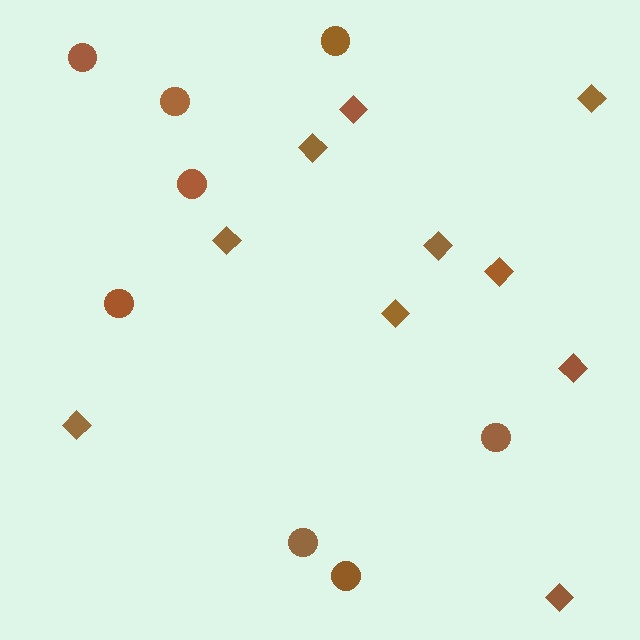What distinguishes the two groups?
There are 2 groups: one group of diamonds (10) and one group of circles (8).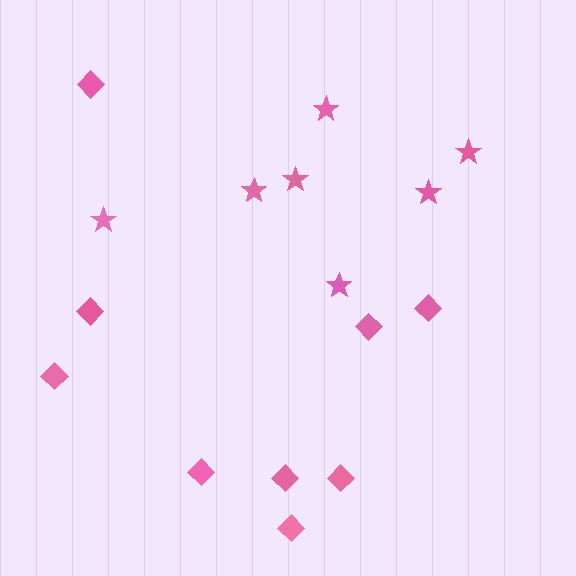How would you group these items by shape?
There are 2 groups: one group of diamonds (9) and one group of stars (7).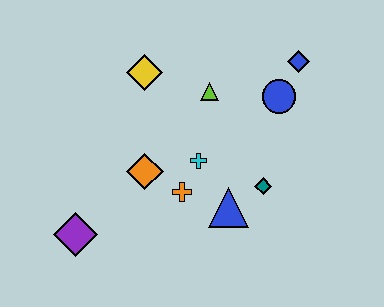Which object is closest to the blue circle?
The blue diamond is closest to the blue circle.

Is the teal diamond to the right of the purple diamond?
Yes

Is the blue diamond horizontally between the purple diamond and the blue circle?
No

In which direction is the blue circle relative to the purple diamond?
The blue circle is to the right of the purple diamond.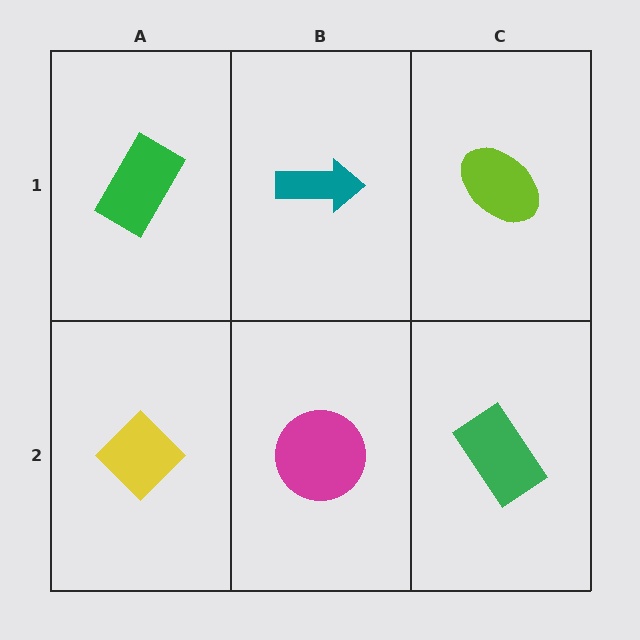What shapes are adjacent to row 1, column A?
A yellow diamond (row 2, column A), a teal arrow (row 1, column B).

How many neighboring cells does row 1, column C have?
2.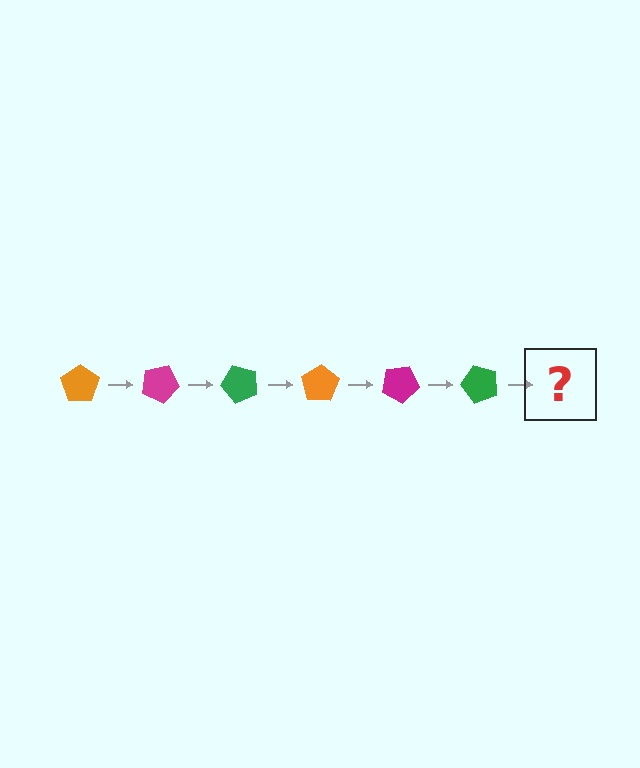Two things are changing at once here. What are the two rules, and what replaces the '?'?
The two rules are that it rotates 25 degrees each step and the color cycles through orange, magenta, and green. The '?' should be an orange pentagon, rotated 150 degrees from the start.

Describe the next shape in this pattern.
It should be an orange pentagon, rotated 150 degrees from the start.